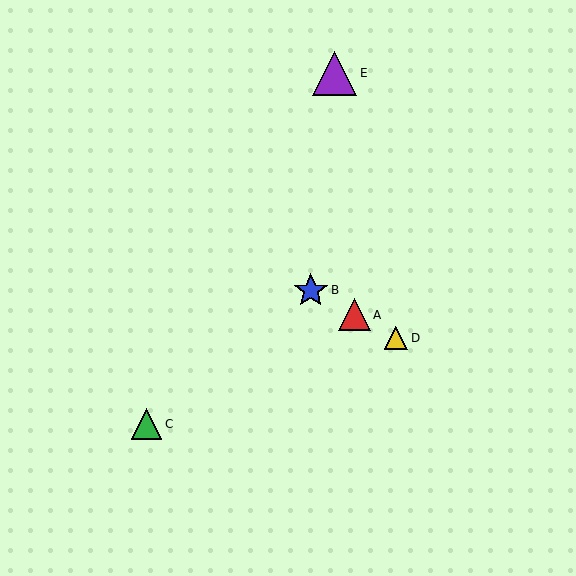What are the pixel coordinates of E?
Object E is at (335, 73).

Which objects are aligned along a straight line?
Objects A, B, D are aligned along a straight line.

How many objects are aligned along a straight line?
3 objects (A, B, D) are aligned along a straight line.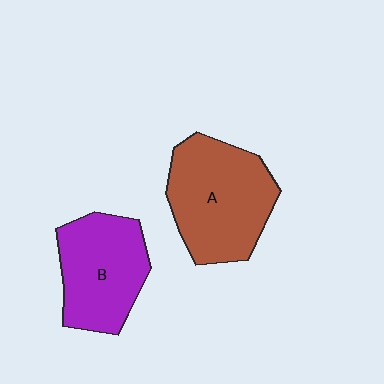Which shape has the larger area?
Shape A (brown).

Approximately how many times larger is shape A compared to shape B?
Approximately 1.2 times.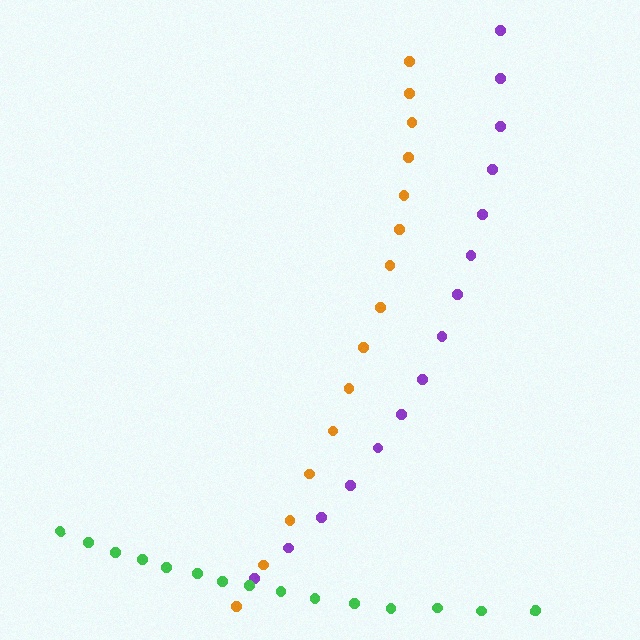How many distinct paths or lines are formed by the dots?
There are 3 distinct paths.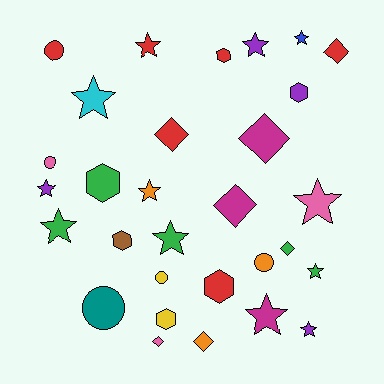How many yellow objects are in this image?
There are 2 yellow objects.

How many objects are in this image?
There are 30 objects.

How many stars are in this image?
There are 12 stars.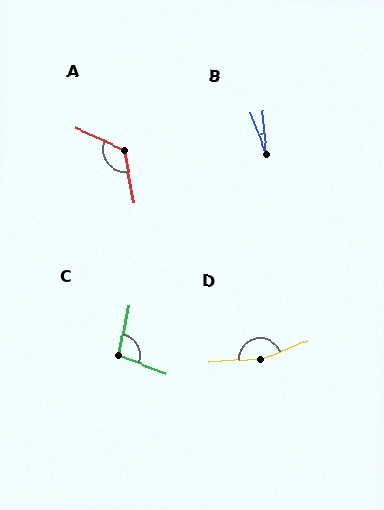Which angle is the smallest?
B, at approximately 15 degrees.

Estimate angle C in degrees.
Approximately 99 degrees.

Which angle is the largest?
D, at approximately 161 degrees.